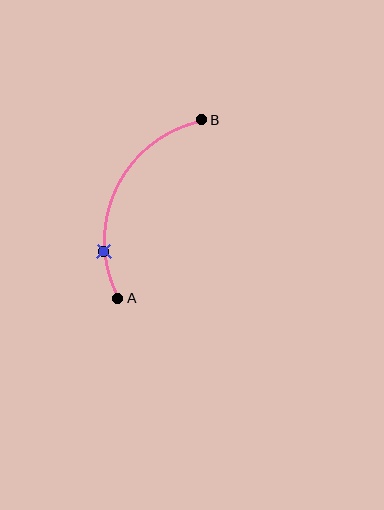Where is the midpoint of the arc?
The arc midpoint is the point on the curve farthest from the straight line joining A and B. It sits to the left of that line.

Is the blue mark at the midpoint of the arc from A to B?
No. The blue mark lies on the arc but is closer to endpoint A. The arc midpoint would be at the point on the curve equidistant along the arc from both A and B.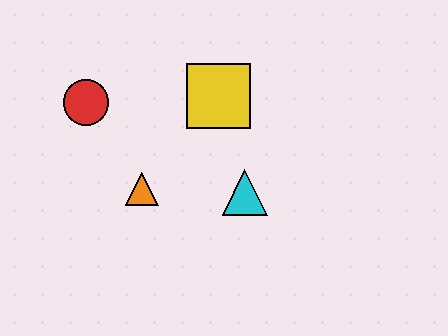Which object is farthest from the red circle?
The cyan triangle is farthest from the red circle.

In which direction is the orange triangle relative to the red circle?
The orange triangle is below the red circle.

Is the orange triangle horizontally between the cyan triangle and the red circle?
Yes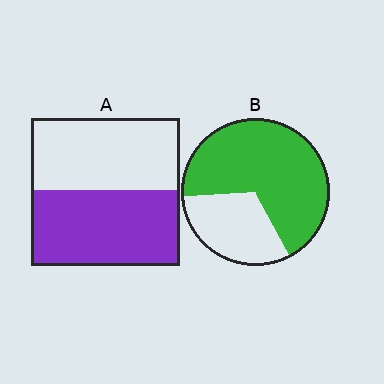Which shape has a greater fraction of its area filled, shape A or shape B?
Shape B.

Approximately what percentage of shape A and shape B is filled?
A is approximately 50% and B is approximately 70%.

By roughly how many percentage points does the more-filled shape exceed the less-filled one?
By roughly 15 percentage points (B over A).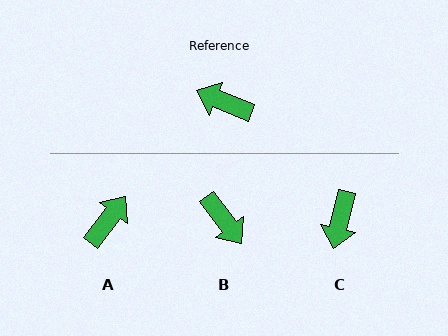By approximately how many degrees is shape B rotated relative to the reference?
Approximately 149 degrees counter-clockwise.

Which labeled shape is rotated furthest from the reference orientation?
B, about 149 degrees away.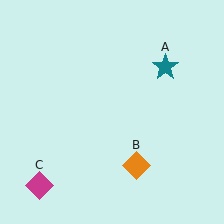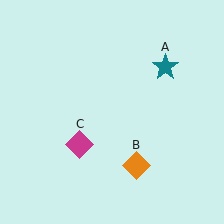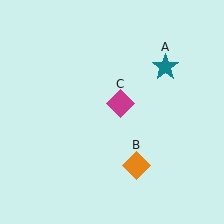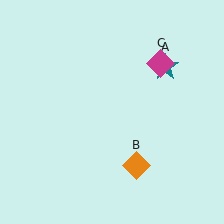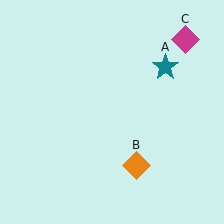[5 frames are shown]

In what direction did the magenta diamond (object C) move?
The magenta diamond (object C) moved up and to the right.